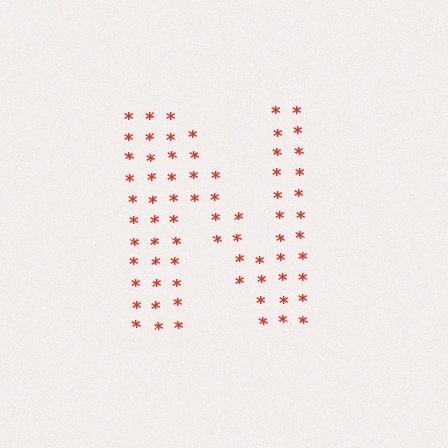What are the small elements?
The small elements are asterisks.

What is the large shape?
The large shape is the letter N.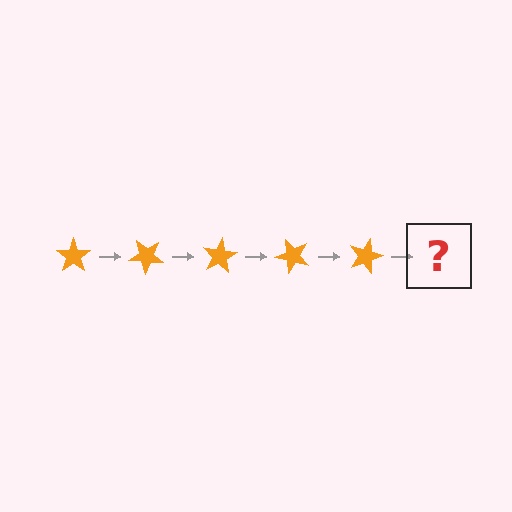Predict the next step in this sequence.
The next step is an orange star rotated 200 degrees.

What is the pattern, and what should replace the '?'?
The pattern is that the star rotates 40 degrees each step. The '?' should be an orange star rotated 200 degrees.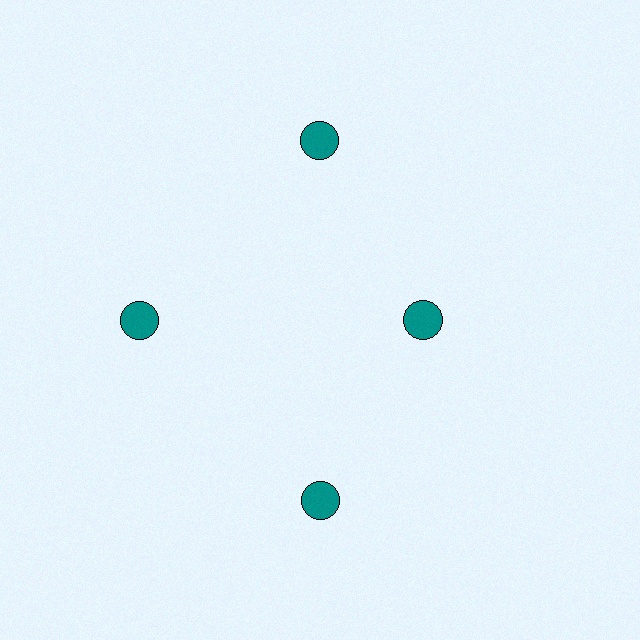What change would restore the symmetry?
The symmetry would be restored by moving it outward, back onto the ring so that all 4 circles sit at equal angles and equal distance from the center.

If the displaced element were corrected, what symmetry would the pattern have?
It would have 4-fold rotational symmetry — the pattern would map onto itself every 90 degrees.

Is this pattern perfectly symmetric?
No. The 4 teal circles are arranged in a ring, but one element near the 3 o'clock position is pulled inward toward the center, breaking the 4-fold rotational symmetry.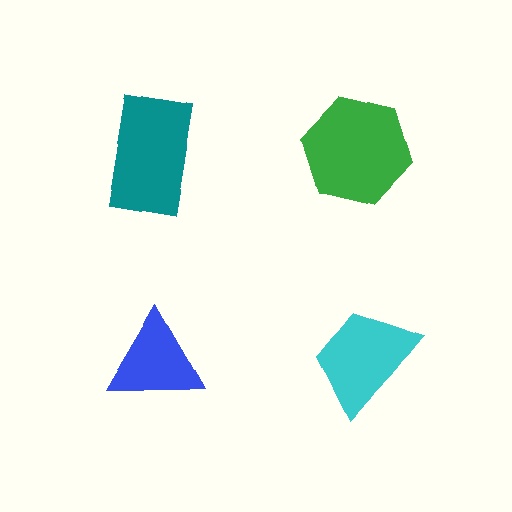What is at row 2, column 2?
A cyan trapezoid.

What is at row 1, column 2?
A green hexagon.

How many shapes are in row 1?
2 shapes.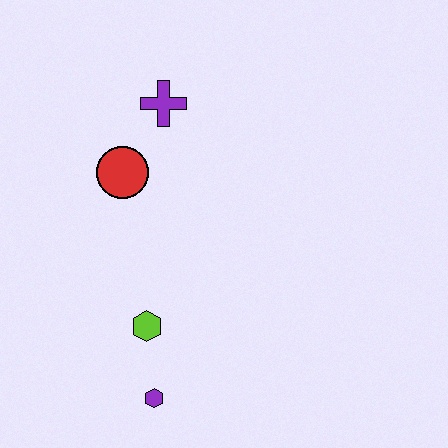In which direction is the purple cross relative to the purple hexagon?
The purple cross is above the purple hexagon.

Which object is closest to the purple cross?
The red circle is closest to the purple cross.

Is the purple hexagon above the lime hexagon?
No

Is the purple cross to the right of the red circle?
Yes